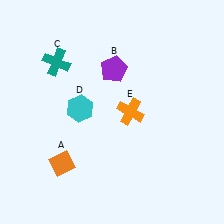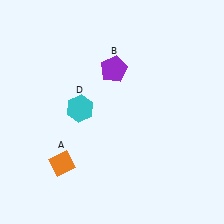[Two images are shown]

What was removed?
The orange cross (E), the teal cross (C) were removed in Image 2.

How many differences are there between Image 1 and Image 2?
There are 2 differences between the two images.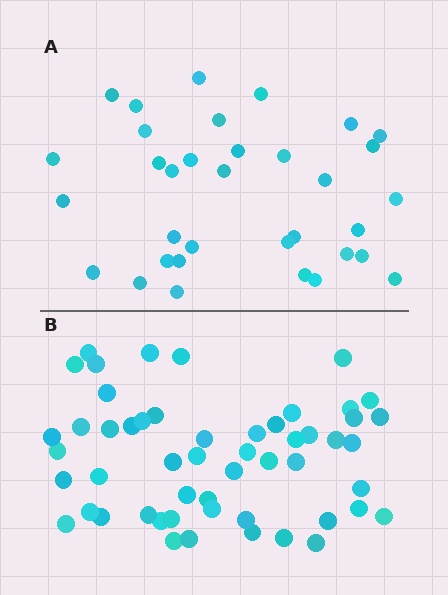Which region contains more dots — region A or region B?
Region B (the bottom region) has more dots.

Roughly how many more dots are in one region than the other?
Region B has approximately 20 more dots than region A.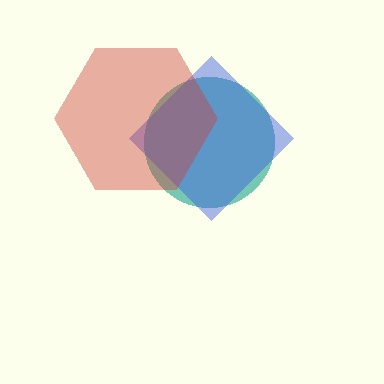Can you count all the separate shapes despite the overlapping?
Yes, there are 3 separate shapes.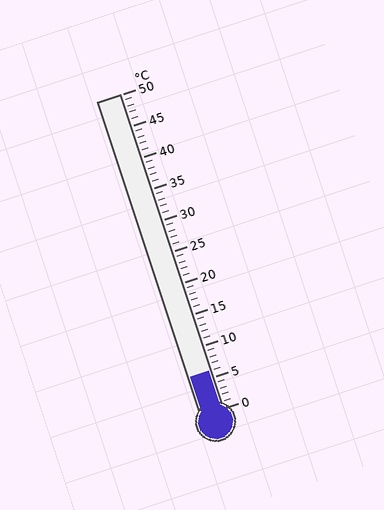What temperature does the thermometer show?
The thermometer shows approximately 6°C.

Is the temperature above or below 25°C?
The temperature is below 25°C.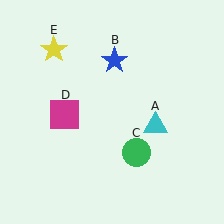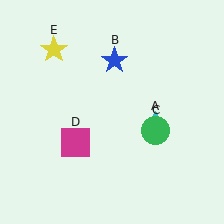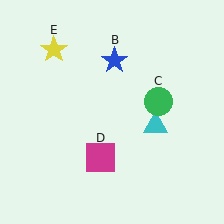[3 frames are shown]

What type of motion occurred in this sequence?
The green circle (object C), magenta square (object D) rotated counterclockwise around the center of the scene.